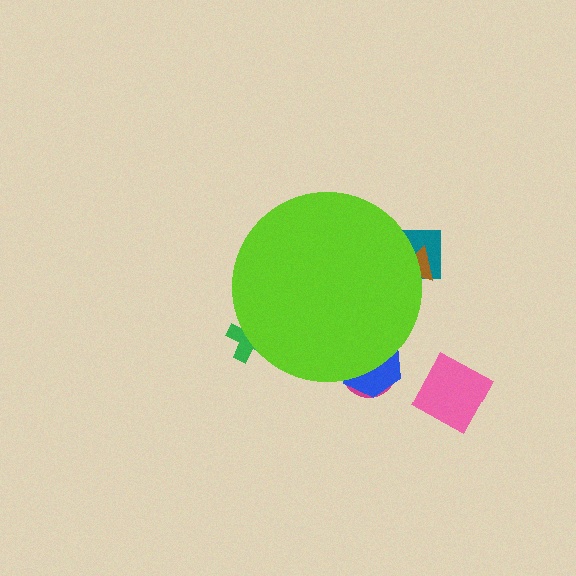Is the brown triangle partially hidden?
Yes, the brown triangle is partially hidden behind the lime circle.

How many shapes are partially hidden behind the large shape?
5 shapes are partially hidden.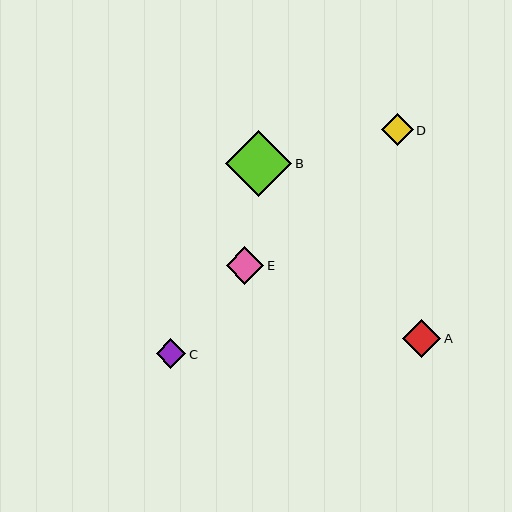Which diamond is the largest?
Diamond B is the largest with a size of approximately 66 pixels.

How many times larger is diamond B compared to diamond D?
Diamond B is approximately 2.1 times the size of diamond D.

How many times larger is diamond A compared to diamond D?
Diamond A is approximately 1.2 times the size of diamond D.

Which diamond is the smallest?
Diamond C is the smallest with a size of approximately 30 pixels.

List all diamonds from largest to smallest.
From largest to smallest: B, A, E, D, C.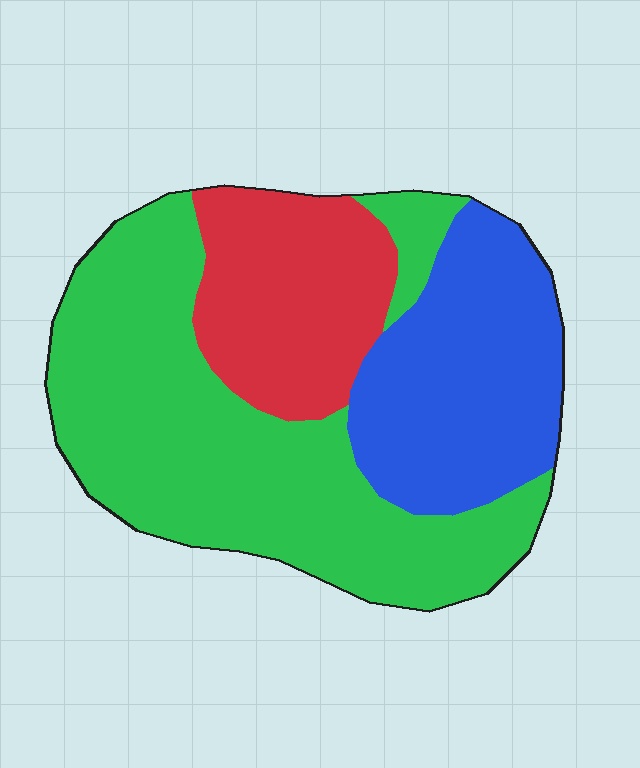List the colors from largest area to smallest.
From largest to smallest: green, blue, red.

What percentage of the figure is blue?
Blue takes up about one quarter (1/4) of the figure.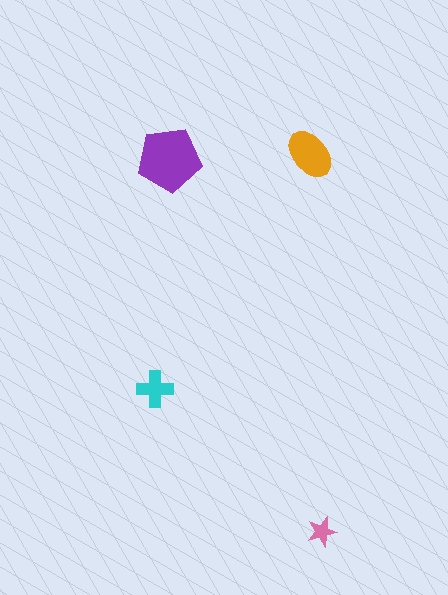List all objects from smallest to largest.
The pink star, the cyan cross, the orange ellipse, the purple pentagon.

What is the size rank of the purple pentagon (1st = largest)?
1st.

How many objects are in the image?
There are 4 objects in the image.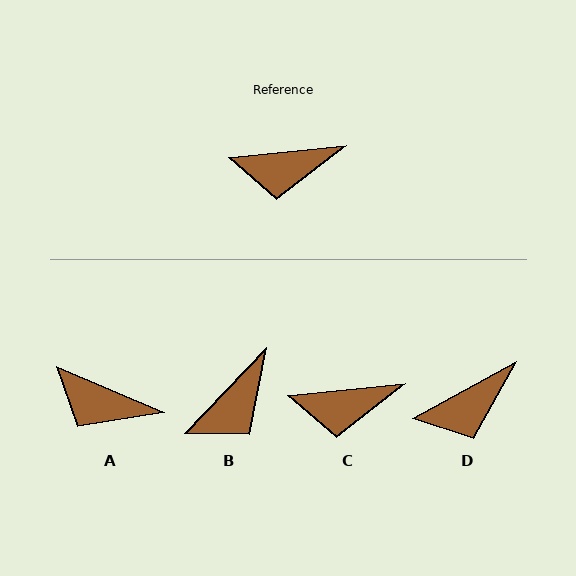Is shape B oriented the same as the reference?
No, it is off by about 41 degrees.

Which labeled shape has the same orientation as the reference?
C.